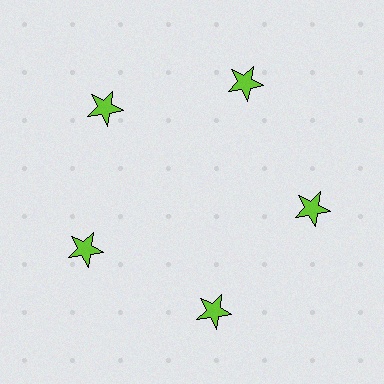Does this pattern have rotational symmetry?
Yes, this pattern has 5-fold rotational symmetry. It looks the same after rotating 72 degrees around the center.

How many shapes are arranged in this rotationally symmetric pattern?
There are 5 shapes, arranged in 5 groups of 1.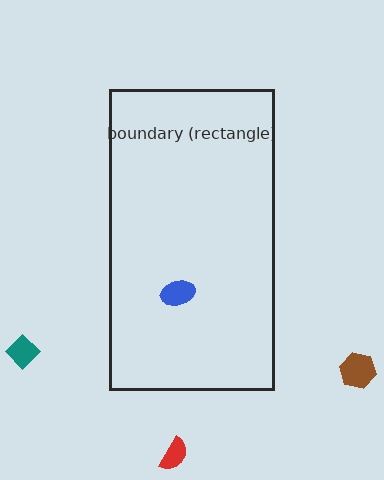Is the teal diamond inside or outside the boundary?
Outside.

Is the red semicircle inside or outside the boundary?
Outside.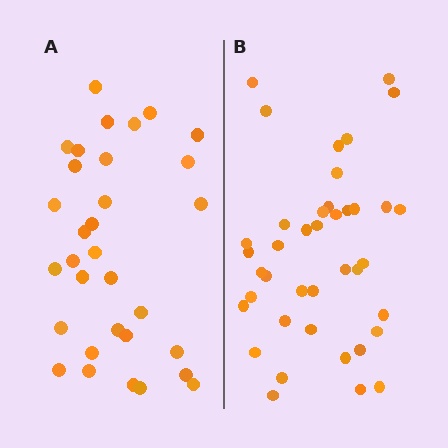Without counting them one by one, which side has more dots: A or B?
Region B (the right region) has more dots.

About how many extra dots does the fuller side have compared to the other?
Region B has roughly 8 or so more dots than region A.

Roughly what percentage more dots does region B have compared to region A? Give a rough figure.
About 25% more.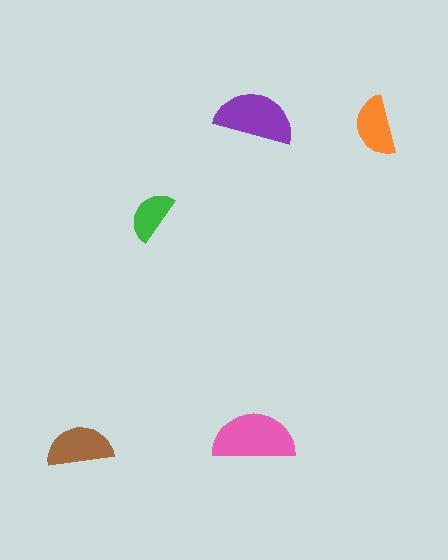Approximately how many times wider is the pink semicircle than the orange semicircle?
About 1.5 times wider.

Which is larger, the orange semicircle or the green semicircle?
The orange one.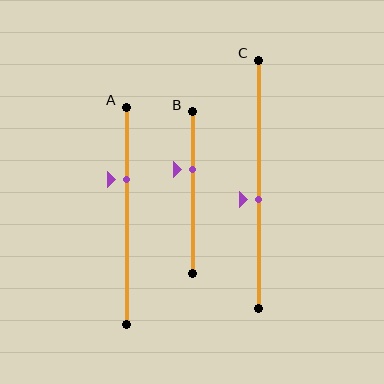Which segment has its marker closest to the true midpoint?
Segment C has its marker closest to the true midpoint.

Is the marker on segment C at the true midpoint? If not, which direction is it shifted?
No, the marker on segment C is shifted downward by about 6% of the segment length.